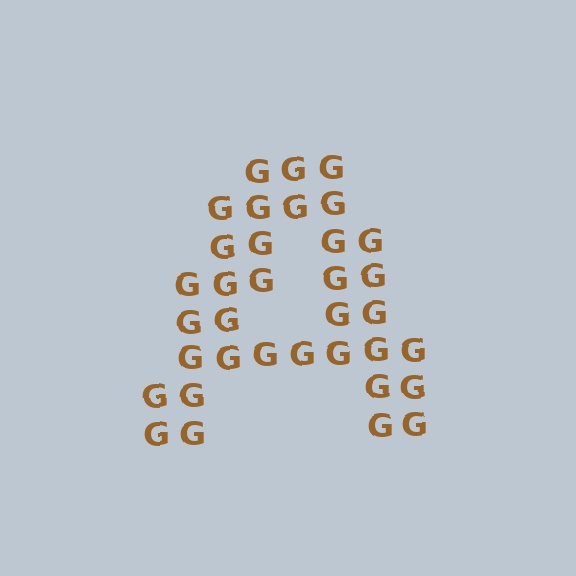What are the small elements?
The small elements are letter G's.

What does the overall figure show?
The overall figure shows the letter A.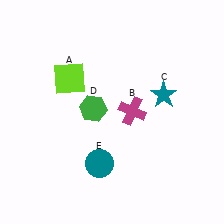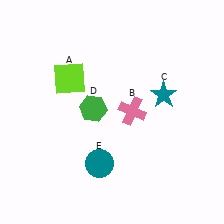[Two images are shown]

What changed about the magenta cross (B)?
In Image 1, B is magenta. In Image 2, it changed to pink.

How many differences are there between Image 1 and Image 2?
There is 1 difference between the two images.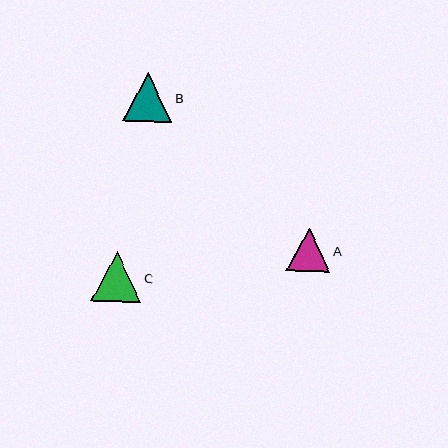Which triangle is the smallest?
Triangle A is the smallest with a size of approximately 44 pixels.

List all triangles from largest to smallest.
From largest to smallest: C, B, A.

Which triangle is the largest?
Triangle C is the largest with a size of approximately 50 pixels.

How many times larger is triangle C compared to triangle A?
Triangle C is approximately 1.1 times the size of triangle A.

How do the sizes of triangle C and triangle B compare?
Triangle C and triangle B are approximately the same size.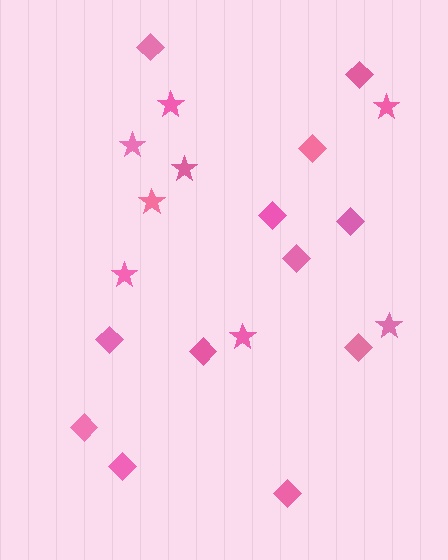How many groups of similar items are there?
There are 2 groups: one group of stars (8) and one group of diamonds (12).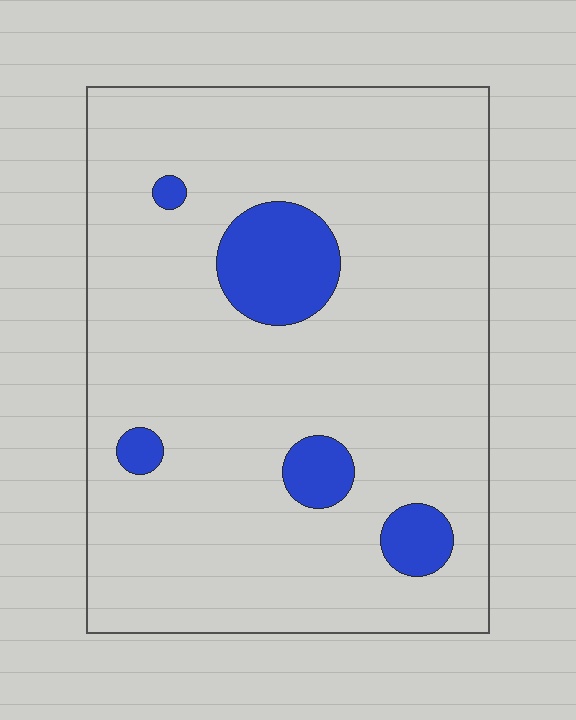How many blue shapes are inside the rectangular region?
5.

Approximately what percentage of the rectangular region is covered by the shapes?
Approximately 10%.